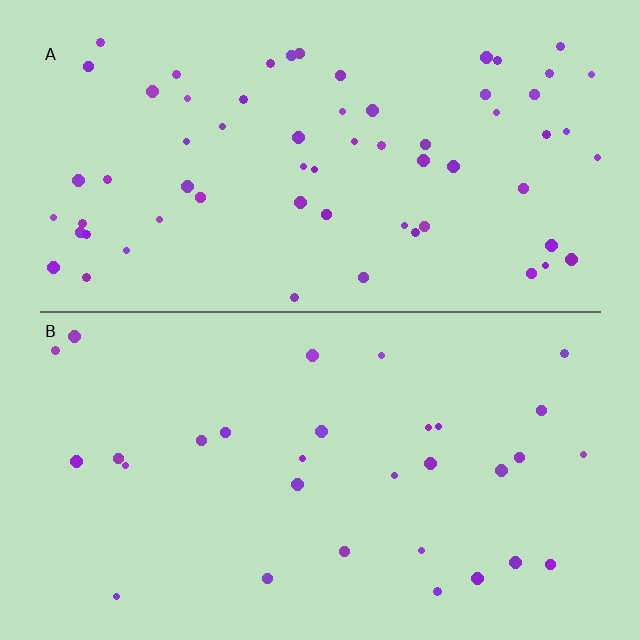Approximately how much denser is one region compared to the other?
Approximately 2.1× — region A over region B.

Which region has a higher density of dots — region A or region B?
A (the top).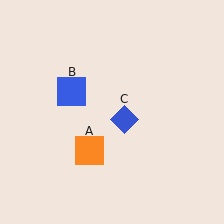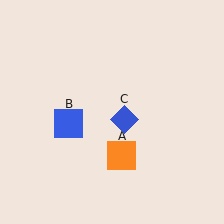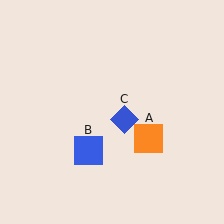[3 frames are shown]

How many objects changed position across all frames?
2 objects changed position: orange square (object A), blue square (object B).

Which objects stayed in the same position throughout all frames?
Blue diamond (object C) remained stationary.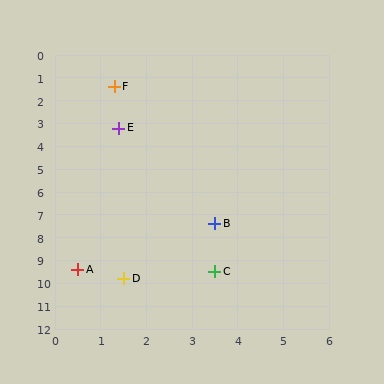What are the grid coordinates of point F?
Point F is at approximately (1.3, 1.4).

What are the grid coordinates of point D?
Point D is at approximately (1.5, 9.8).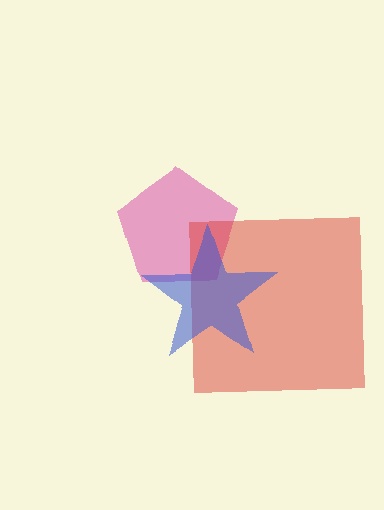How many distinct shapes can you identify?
There are 3 distinct shapes: a magenta pentagon, a red square, a blue star.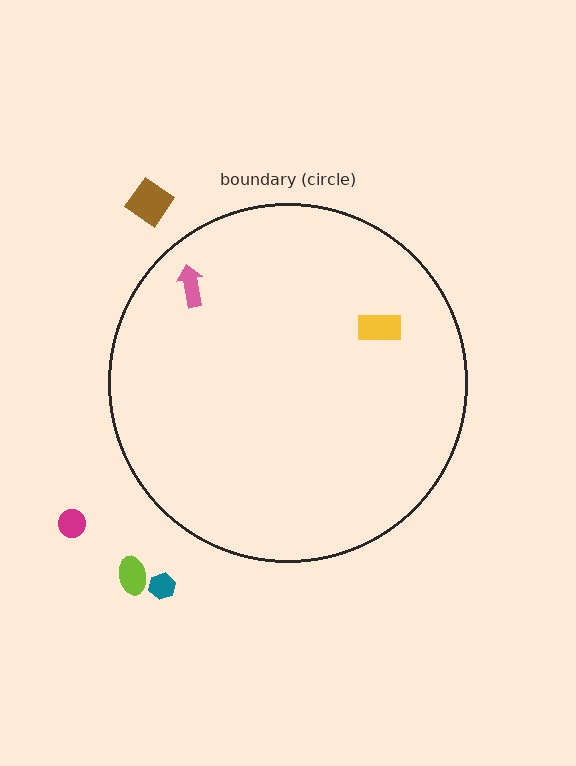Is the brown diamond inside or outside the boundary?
Outside.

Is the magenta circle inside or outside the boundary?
Outside.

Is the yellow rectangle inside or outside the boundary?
Inside.